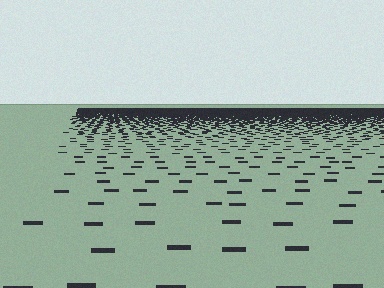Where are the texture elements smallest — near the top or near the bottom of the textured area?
Near the top.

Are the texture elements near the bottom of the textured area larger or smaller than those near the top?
Larger. Near the bottom, elements are closer to the viewer and appear at a bigger on-screen size.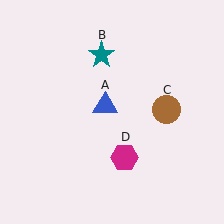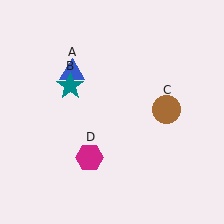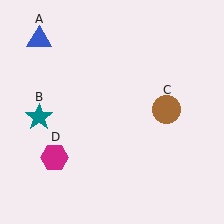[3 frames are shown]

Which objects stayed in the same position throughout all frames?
Brown circle (object C) remained stationary.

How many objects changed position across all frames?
3 objects changed position: blue triangle (object A), teal star (object B), magenta hexagon (object D).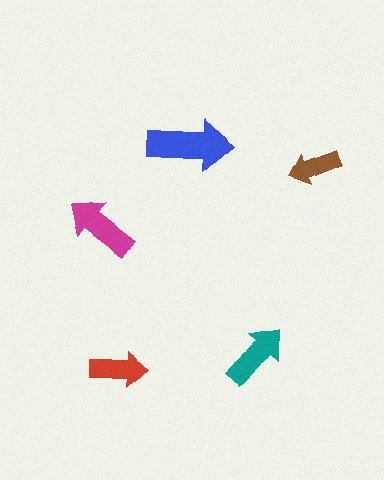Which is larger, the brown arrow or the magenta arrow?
The magenta one.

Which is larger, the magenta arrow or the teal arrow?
The magenta one.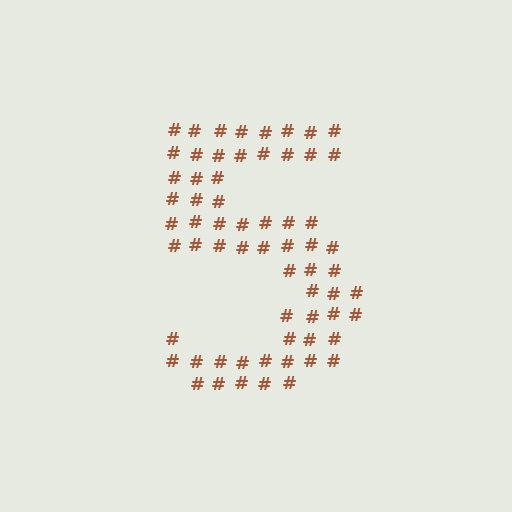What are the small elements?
The small elements are hash symbols.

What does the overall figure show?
The overall figure shows the digit 5.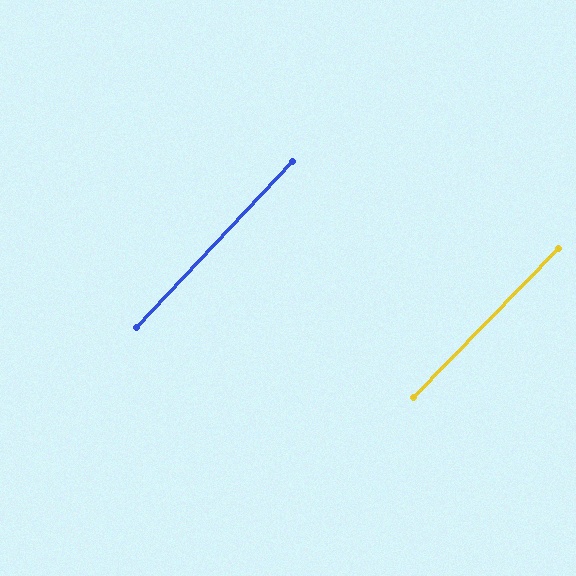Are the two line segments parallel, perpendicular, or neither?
Parallel — their directions differ by only 1.0°.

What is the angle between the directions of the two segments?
Approximately 1 degree.